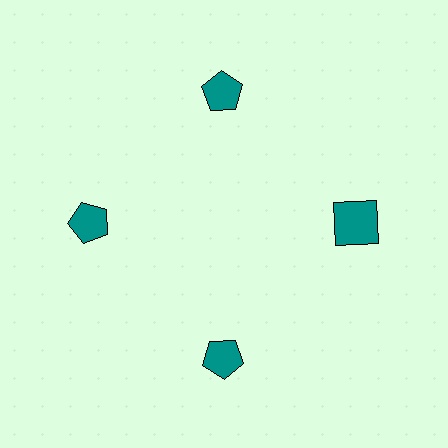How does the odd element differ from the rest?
It has a different shape: square instead of pentagon.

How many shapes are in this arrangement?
There are 4 shapes arranged in a ring pattern.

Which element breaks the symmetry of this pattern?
The teal square at roughly the 3 o'clock position breaks the symmetry. All other shapes are teal pentagons.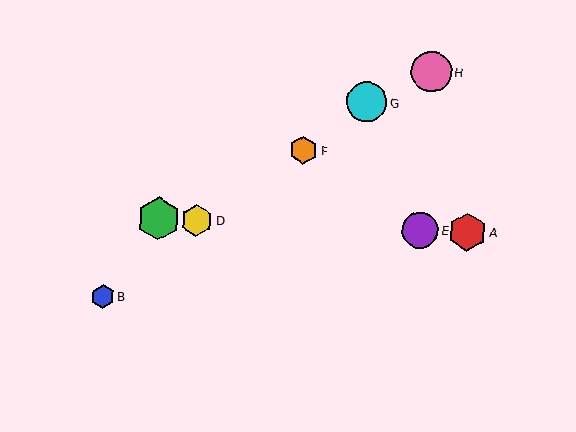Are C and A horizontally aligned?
Yes, both are at y≈219.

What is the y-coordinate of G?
Object G is at y≈102.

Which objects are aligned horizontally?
Objects A, C, D, E are aligned horizontally.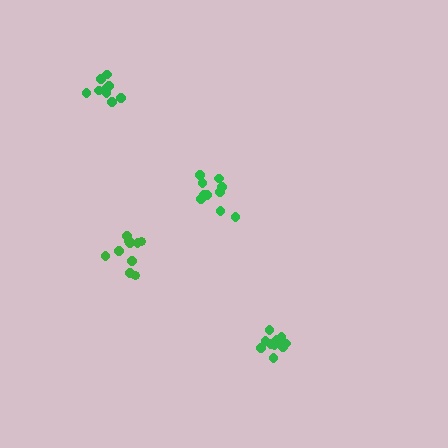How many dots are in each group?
Group 1: 12 dots, Group 2: 10 dots, Group 3: 11 dots, Group 4: 10 dots (43 total).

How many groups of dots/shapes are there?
There are 4 groups.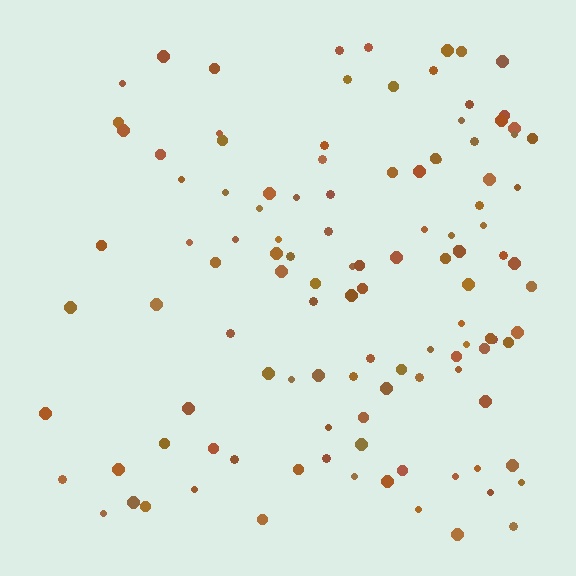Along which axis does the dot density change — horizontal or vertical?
Horizontal.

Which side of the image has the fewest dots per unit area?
The left.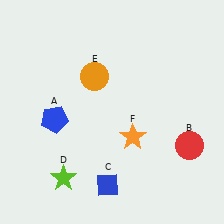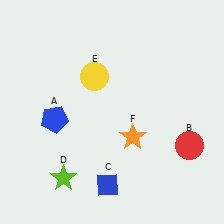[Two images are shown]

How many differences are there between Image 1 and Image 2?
There is 1 difference between the two images.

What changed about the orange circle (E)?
In Image 1, E is orange. In Image 2, it changed to yellow.